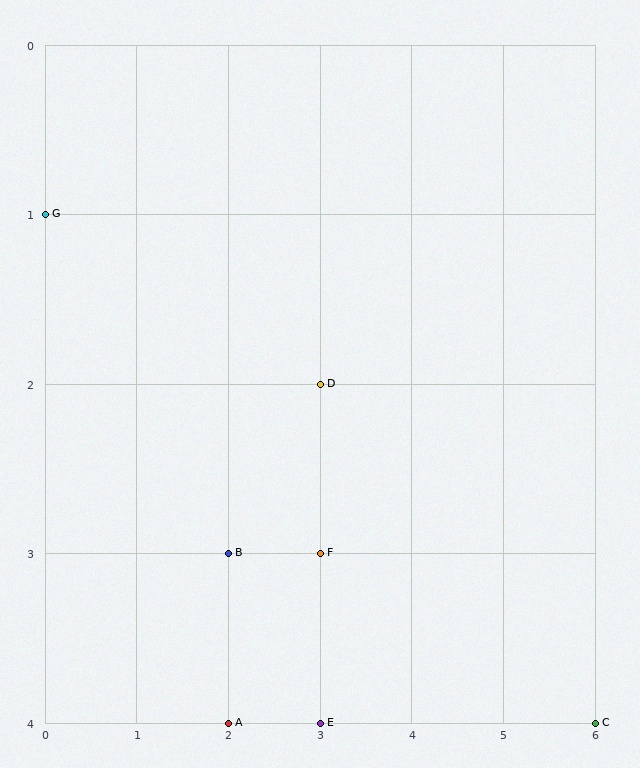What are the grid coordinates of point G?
Point G is at grid coordinates (0, 1).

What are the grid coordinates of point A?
Point A is at grid coordinates (2, 4).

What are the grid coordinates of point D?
Point D is at grid coordinates (3, 2).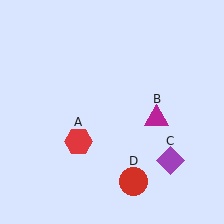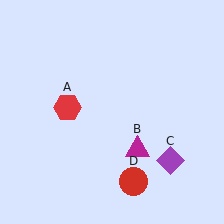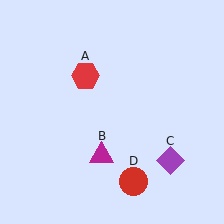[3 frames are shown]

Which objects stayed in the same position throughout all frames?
Purple diamond (object C) and red circle (object D) remained stationary.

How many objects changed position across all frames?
2 objects changed position: red hexagon (object A), magenta triangle (object B).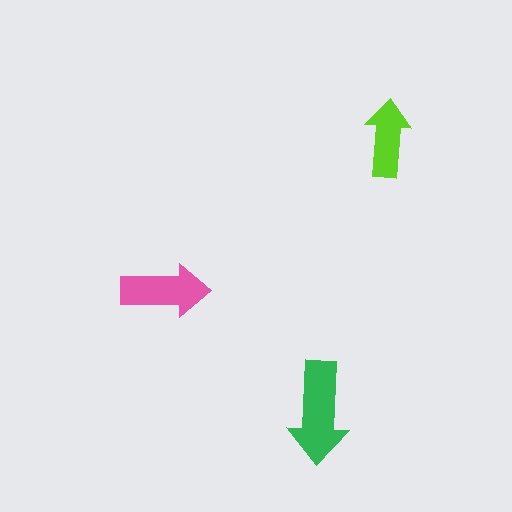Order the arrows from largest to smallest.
the green one, the pink one, the lime one.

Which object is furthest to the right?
The lime arrow is rightmost.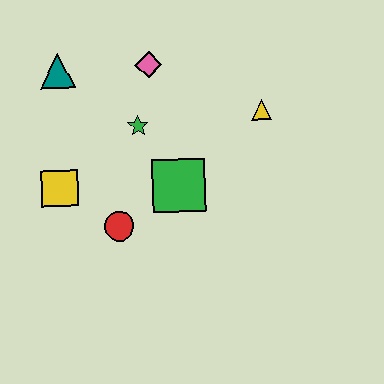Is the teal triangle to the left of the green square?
Yes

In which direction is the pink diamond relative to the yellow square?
The pink diamond is above the yellow square.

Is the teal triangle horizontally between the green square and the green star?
No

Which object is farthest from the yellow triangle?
The yellow square is farthest from the yellow triangle.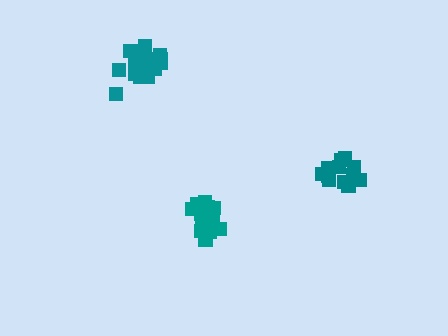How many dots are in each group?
Group 1: 13 dots, Group 2: 14 dots, Group 3: 19 dots (46 total).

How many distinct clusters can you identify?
There are 3 distinct clusters.